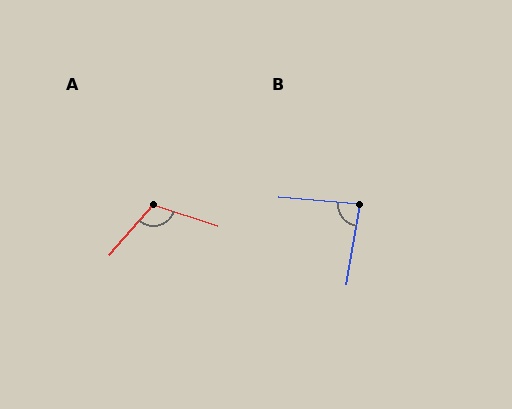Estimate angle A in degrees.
Approximately 113 degrees.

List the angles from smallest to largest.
B (85°), A (113°).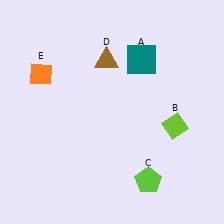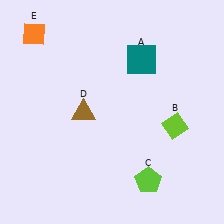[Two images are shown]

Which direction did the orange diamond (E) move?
The orange diamond (E) moved up.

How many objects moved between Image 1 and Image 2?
2 objects moved between the two images.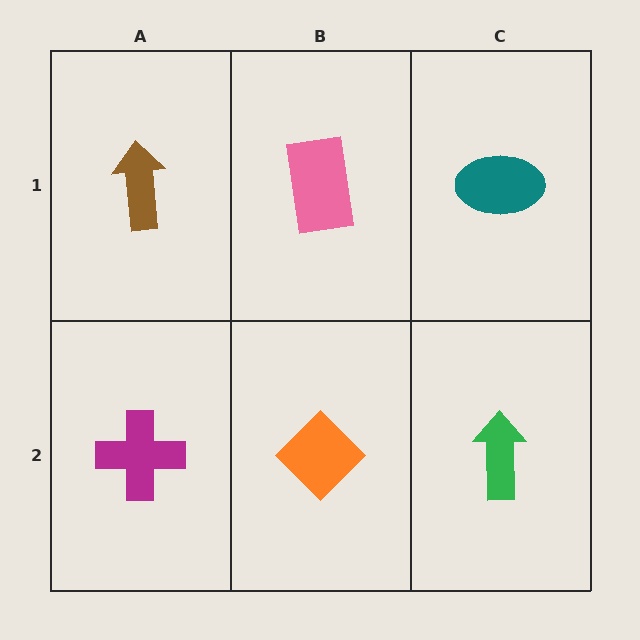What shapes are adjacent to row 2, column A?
A brown arrow (row 1, column A), an orange diamond (row 2, column B).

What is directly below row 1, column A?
A magenta cross.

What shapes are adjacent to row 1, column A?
A magenta cross (row 2, column A), a pink rectangle (row 1, column B).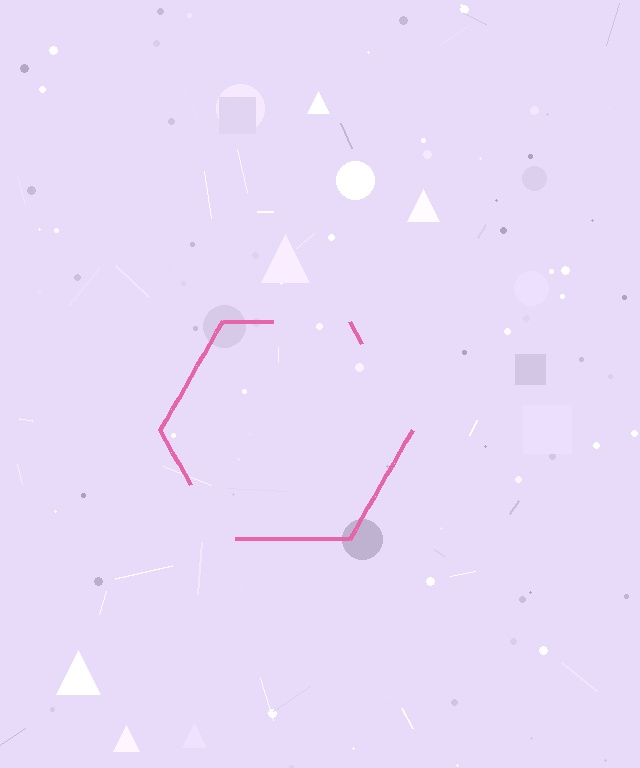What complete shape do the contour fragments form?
The contour fragments form a hexagon.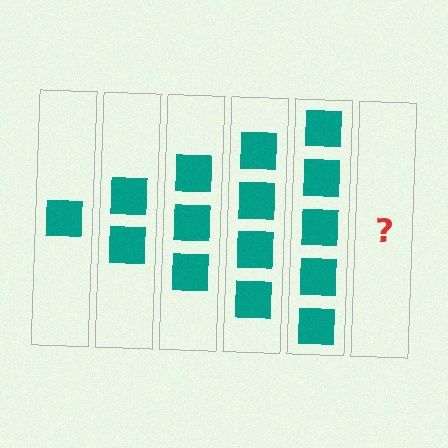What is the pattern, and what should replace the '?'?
The pattern is that each step adds one more square. The '?' should be 6 squares.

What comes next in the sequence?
The next element should be 6 squares.